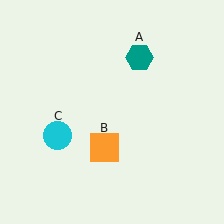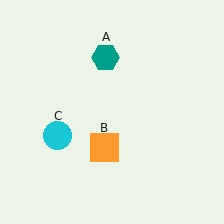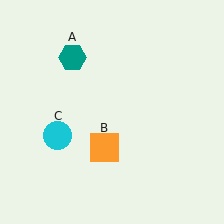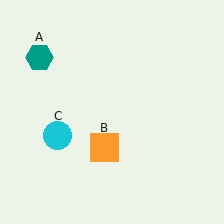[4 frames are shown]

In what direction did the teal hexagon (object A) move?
The teal hexagon (object A) moved left.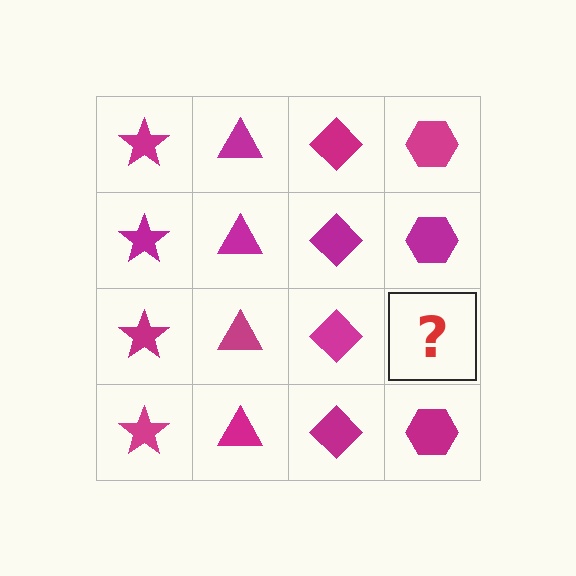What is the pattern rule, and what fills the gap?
The rule is that each column has a consistent shape. The gap should be filled with a magenta hexagon.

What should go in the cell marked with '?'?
The missing cell should contain a magenta hexagon.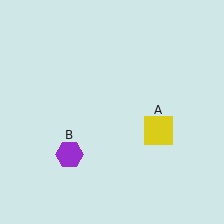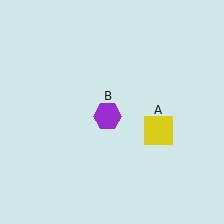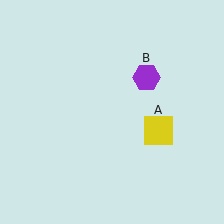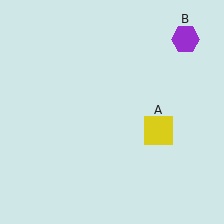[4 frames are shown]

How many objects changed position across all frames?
1 object changed position: purple hexagon (object B).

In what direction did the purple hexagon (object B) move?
The purple hexagon (object B) moved up and to the right.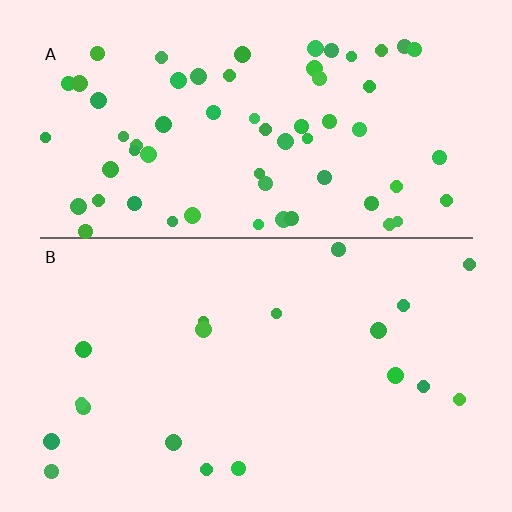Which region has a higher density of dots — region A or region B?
A (the top).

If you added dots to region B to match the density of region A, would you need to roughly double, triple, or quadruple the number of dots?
Approximately triple.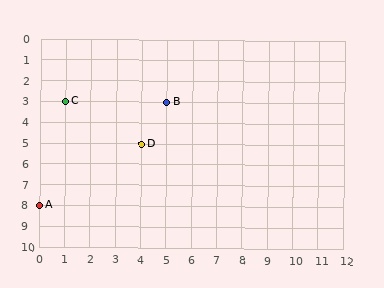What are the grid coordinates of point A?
Point A is at grid coordinates (0, 8).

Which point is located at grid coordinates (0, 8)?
Point A is at (0, 8).